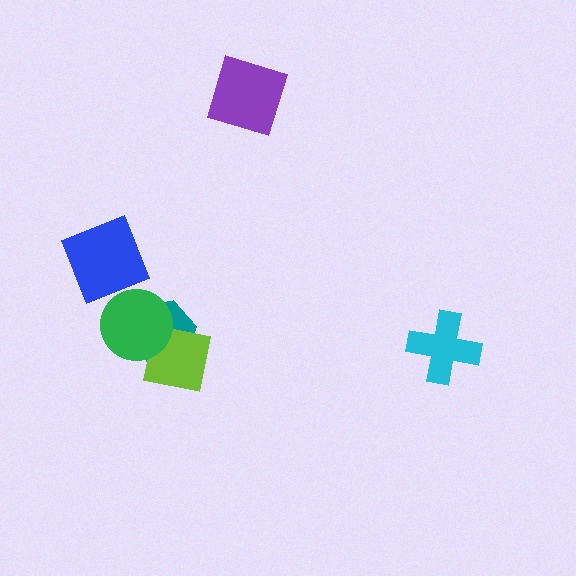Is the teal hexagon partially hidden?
Yes, it is partially covered by another shape.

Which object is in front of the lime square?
The green circle is in front of the lime square.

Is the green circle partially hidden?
No, no other shape covers it.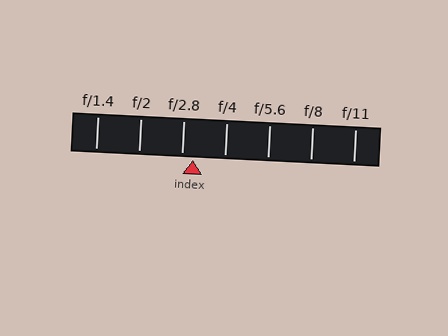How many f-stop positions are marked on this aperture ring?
There are 7 f-stop positions marked.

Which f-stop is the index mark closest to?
The index mark is closest to f/2.8.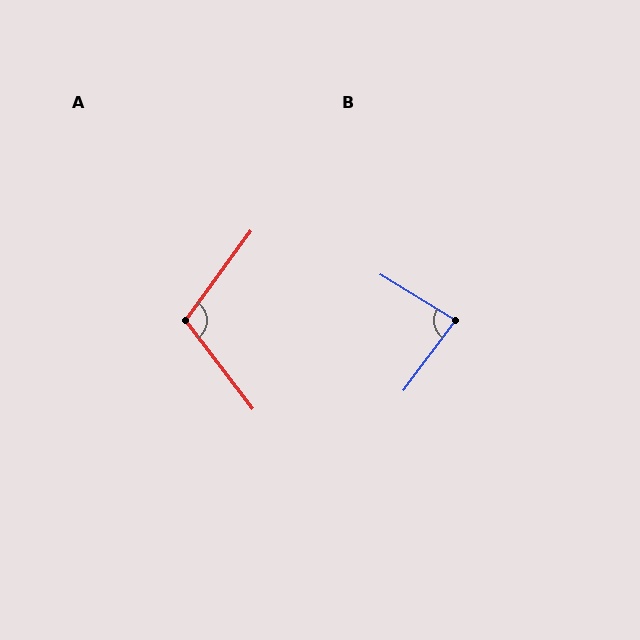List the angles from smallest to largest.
B (84°), A (107°).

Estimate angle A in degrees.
Approximately 107 degrees.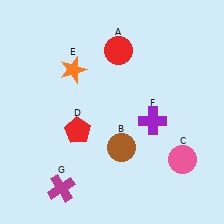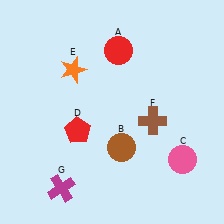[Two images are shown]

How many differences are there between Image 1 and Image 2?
There is 1 difference between the two images.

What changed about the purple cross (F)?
In Image 1, F is purple. In Image 2, it changed to brown.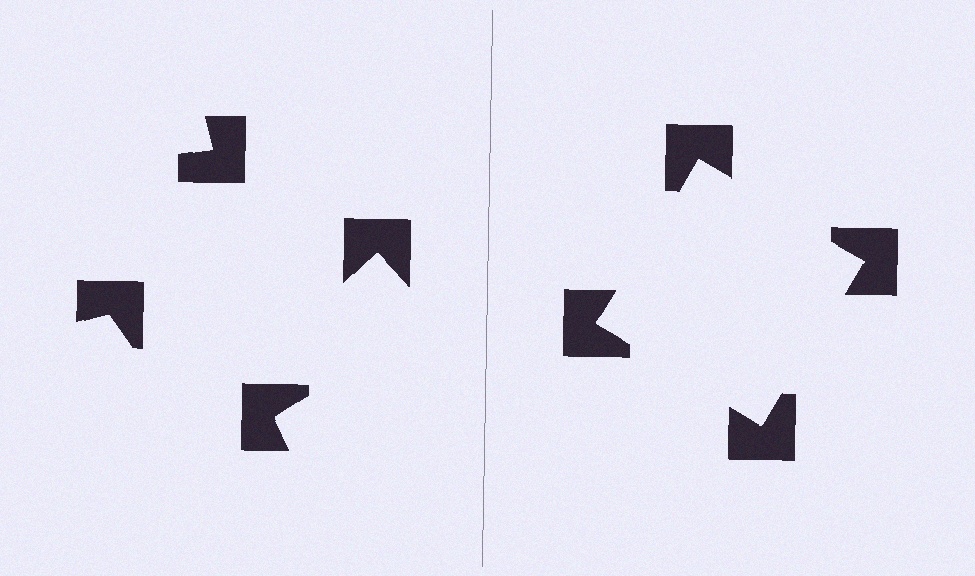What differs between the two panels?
The notched squares are positioned identically on both sides; only the wedge orientations differ. On the right they align to a square; on the left they are misaligned.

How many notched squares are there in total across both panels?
8 — 4 on each side.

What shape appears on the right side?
An illusory square.